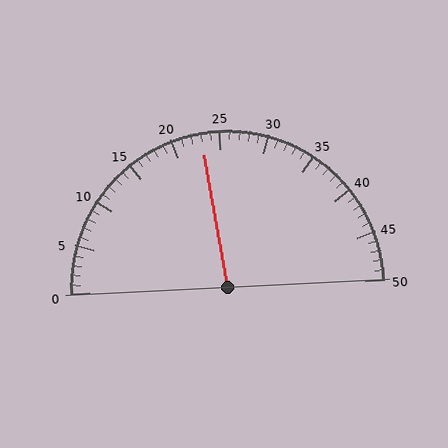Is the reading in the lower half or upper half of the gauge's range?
The reading is in the lower half of the range (0 to 50).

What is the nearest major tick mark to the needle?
The nearest major tick mark is 25.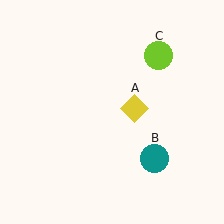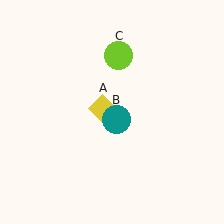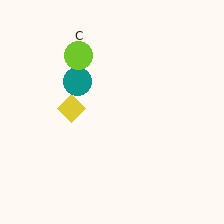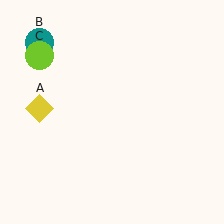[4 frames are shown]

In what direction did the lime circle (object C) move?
The lime circle (object C) moved left.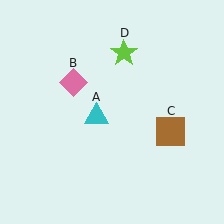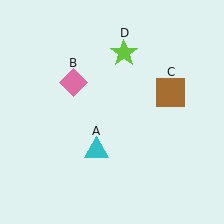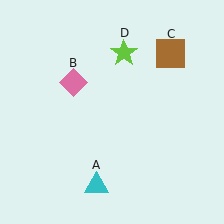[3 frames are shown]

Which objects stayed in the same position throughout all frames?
Pink diamond (object B) and lime star (object D) remained stationary.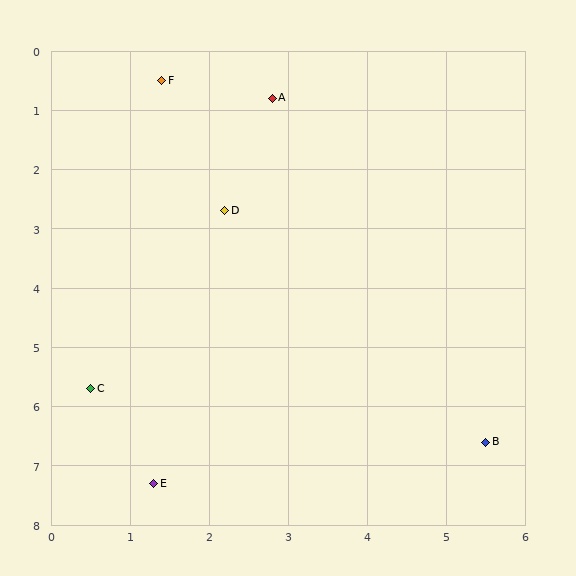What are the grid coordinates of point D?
Point D is at approximately (2.2, 2.7).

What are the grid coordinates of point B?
Point B is at approximately (5.5, 6.6).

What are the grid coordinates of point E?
Point E is at approximately (1.3, 7.3).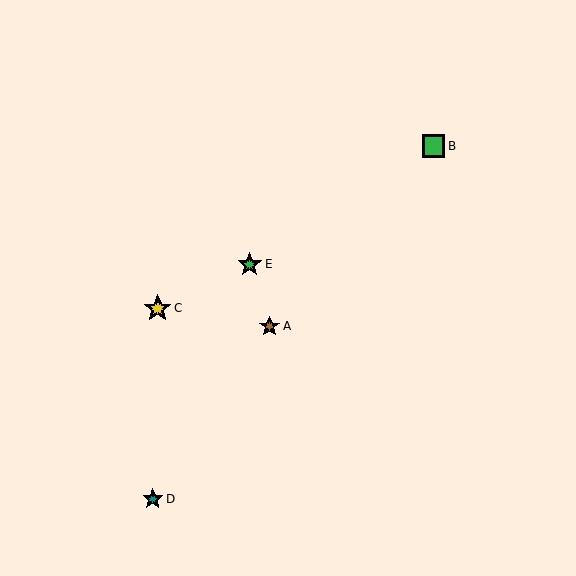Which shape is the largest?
The yellow star (labeled C) is the largest.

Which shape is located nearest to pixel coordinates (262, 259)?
The green star (labeled E) at (250, 264) is nearest to that location.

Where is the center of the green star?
The center of the green star is at (250, 264).